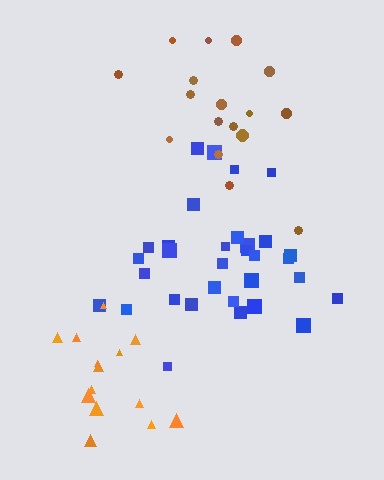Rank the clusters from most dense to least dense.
orange, blue, brown.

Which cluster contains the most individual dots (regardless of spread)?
Blue (32).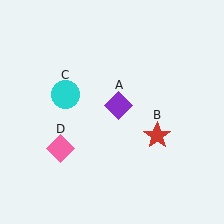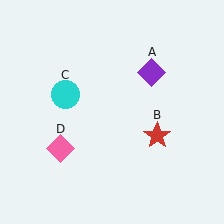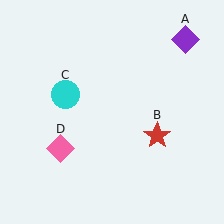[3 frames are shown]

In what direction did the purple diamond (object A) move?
The purple diamond (object A) moved up and to the right.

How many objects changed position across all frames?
1 object changed position: purple diamond (object A).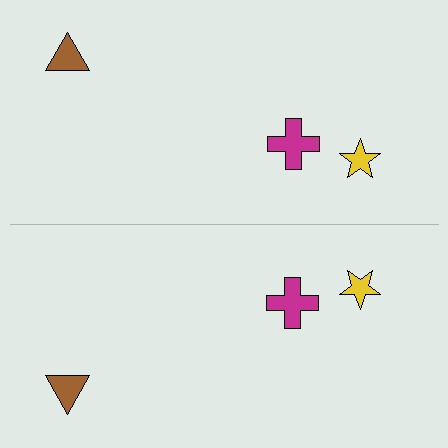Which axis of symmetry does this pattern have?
The pattern has a horizontal axis of symmetry running through the center of the image.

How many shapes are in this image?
There are 6 shapes in this image.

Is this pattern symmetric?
Yes, this pattern has bilateral (reflection) symmetry.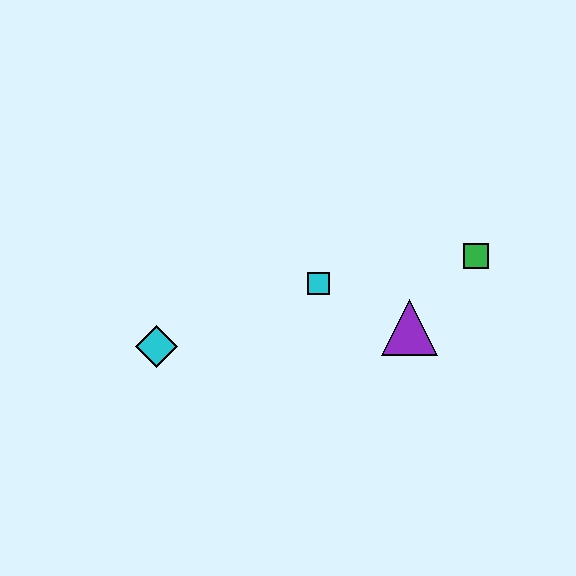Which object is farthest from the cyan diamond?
The green square is farthest from the cyan diamond.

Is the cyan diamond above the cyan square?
No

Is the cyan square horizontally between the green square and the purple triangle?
No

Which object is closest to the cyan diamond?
The cyan square is closest to the cyan diamond.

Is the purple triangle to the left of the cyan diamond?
No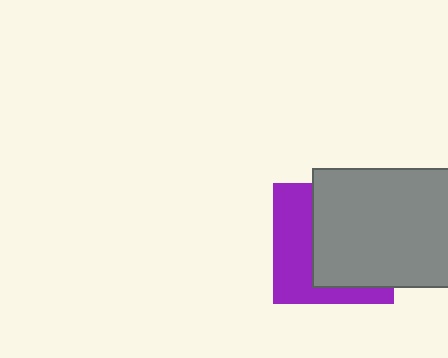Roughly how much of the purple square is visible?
A small part of it is visible (roughly 41%).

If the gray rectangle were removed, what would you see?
You would see the complete purple square.